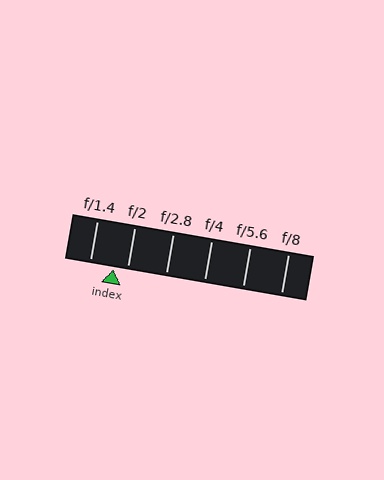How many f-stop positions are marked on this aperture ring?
There are 6 f-stop positions marked.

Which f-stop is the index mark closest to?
The index mark is closest to f/2.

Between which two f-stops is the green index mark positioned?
The index mark is between f/1.4 and f/2.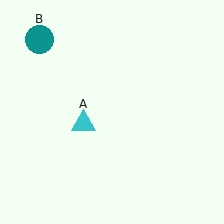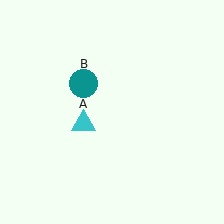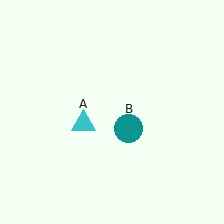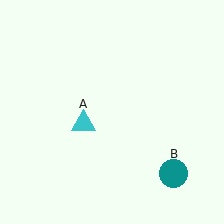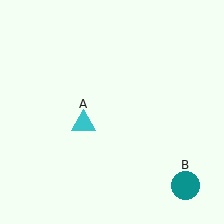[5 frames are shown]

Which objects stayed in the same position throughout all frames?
Cyan triangle (object A) remained stationary.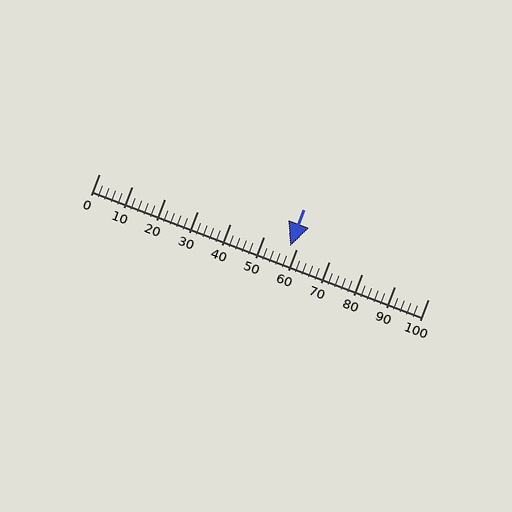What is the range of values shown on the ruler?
The ruler shows values from 0 to 100.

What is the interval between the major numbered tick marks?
The major tick marks are spaced 10 units apart.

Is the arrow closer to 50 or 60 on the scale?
The arrow is closer to 60.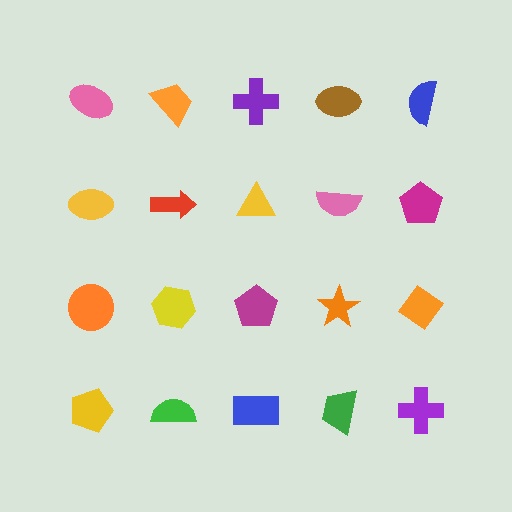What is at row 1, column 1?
A pink ellipse.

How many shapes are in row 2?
5 shapes.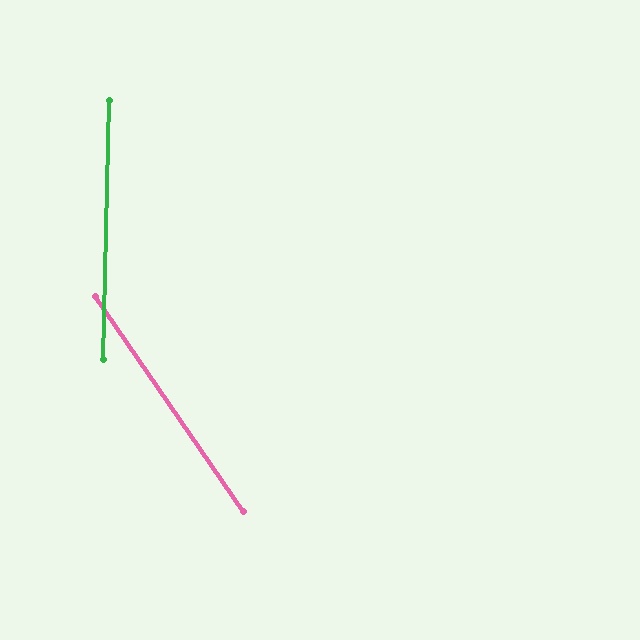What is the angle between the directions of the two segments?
Approximately 36 degrees.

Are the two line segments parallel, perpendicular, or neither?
Neither parallel nor perpendicular — they differ by about 36°.